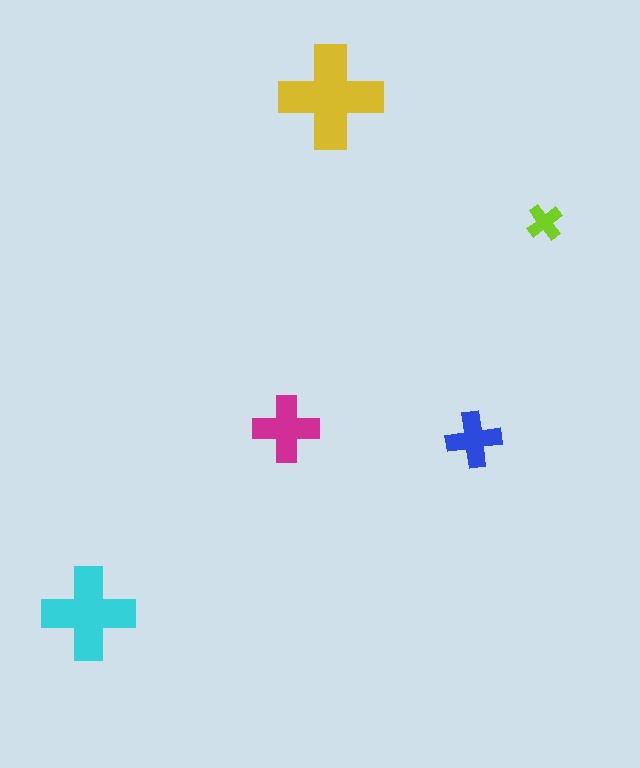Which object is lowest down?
The cyan cross is bottommost.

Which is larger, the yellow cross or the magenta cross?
The yellow one.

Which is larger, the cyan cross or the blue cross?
The cyan one.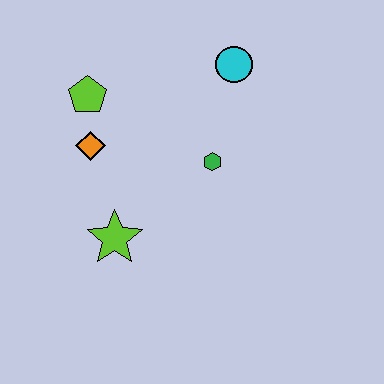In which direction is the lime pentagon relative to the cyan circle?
The lime pentagon is to the left of the cyan circle.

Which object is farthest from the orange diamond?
The cyan circle is farthest from the orange diamond.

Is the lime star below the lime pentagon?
Yes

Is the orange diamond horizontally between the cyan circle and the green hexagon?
No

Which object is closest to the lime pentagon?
The orange diamond is closest to the lime pentagon.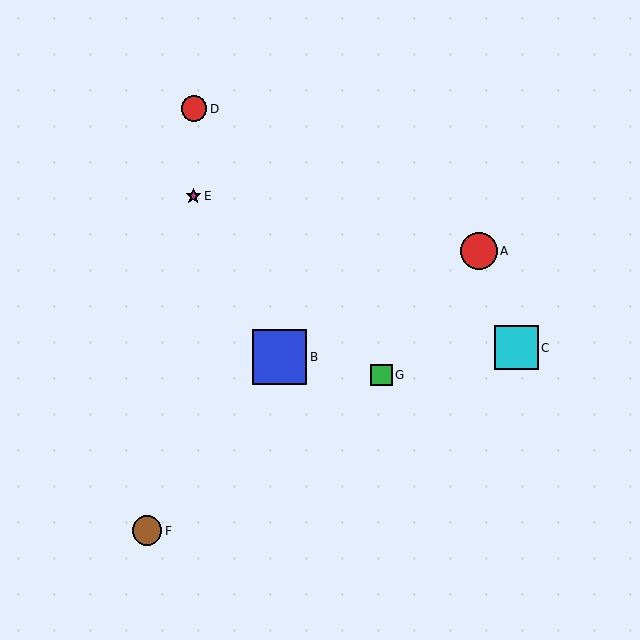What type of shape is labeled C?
Shape C is a cyan square.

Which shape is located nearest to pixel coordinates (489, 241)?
The red circle (labeled A) at (479, 251) is nearest to that location.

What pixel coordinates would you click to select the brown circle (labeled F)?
Click at (147, 531) to select the brown circle F.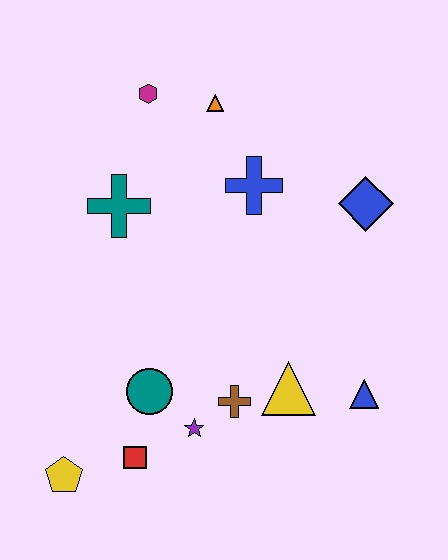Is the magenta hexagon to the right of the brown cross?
No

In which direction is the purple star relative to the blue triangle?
The purple star is to the left of the blue triangle.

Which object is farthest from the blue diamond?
The yellow pentagon is farthest from the blue diamond.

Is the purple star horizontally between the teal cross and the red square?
No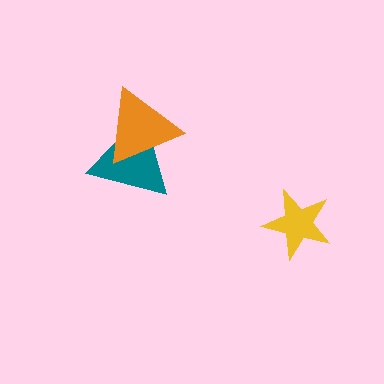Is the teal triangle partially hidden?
Yes, it is partially covered by another shape.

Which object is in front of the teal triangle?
The orange triangle is in front of the teal triangle.